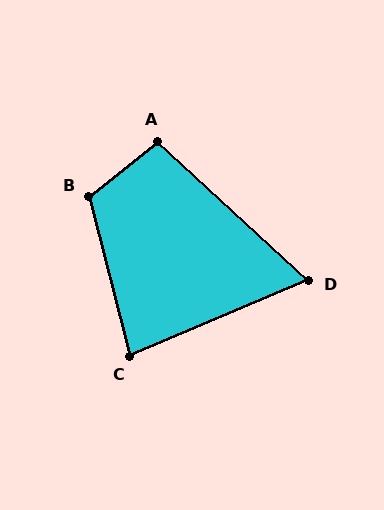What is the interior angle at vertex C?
Approximately 82 degrees (acute).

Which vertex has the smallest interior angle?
D, at approximately 66 degrees.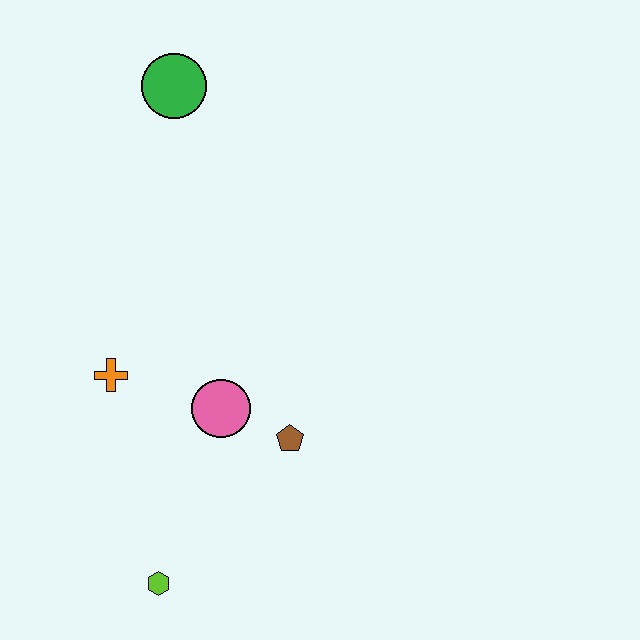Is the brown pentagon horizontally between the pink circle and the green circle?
No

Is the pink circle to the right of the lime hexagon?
Yes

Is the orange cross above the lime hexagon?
Yes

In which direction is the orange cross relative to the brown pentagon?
The orange cross is to the left of the brown pentagon.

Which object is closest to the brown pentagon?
The pink circle is closest to the brown pentagon.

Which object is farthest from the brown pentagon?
The green circle is farthest from the brown pentagon.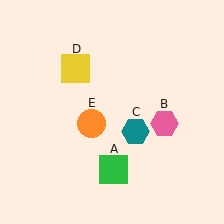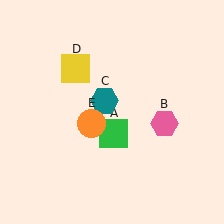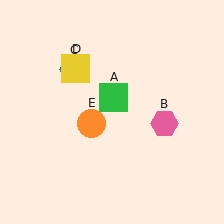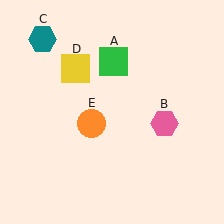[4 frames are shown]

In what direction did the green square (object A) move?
The green square (object A) moved up.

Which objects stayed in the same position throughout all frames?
Pink hexagon (object B) and yellow square (object D) and orange circle (object E) remained stationary.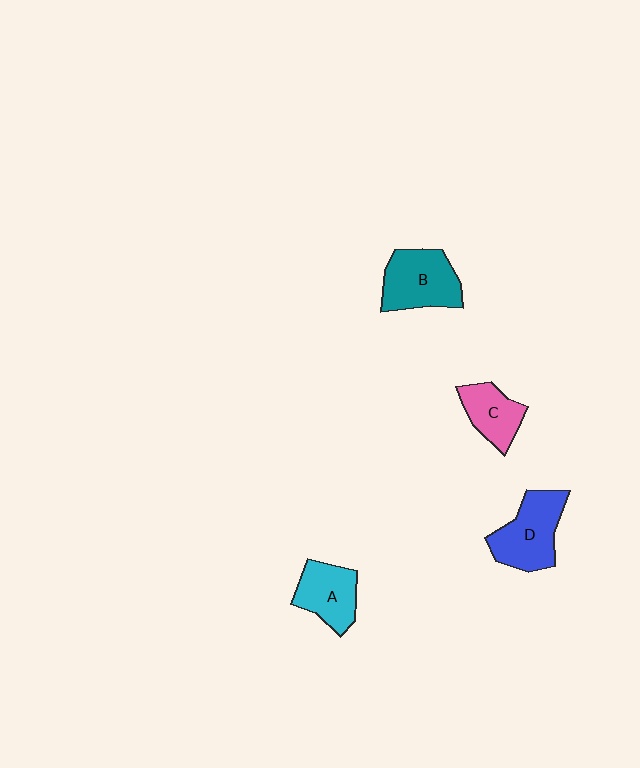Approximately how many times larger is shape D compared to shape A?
Approximately 1.3 times.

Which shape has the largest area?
Shape D (blue).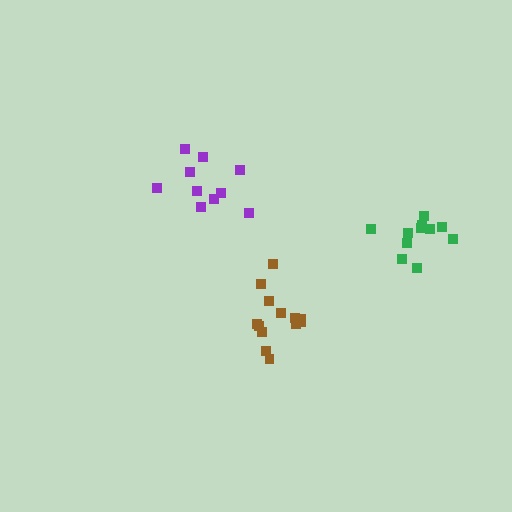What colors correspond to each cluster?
The clusters are colored: purple, green, brown.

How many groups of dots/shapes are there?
There are 3 groups.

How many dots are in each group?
Group 1: 10 dots, Group 2: 11 dots, Group 3: 13 dots (34 total).